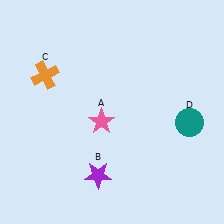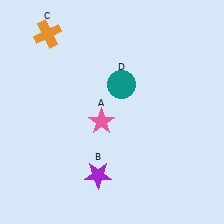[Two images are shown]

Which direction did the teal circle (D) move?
The teal circle (D) moved left.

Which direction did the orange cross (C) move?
The orange cross (C) moved up.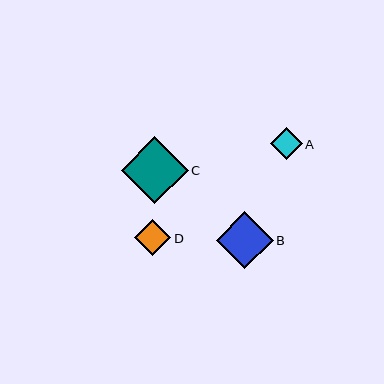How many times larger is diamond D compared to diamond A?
Diamond D is approximately 1.1 times the size of diamond A.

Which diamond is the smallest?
Diamond A is the smallest with a size of approximately 32 pixels.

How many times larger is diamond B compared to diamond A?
Diamond B is approximately 1.8 times the size of diamond A.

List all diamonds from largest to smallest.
From largest to smallest: C, B, D, A.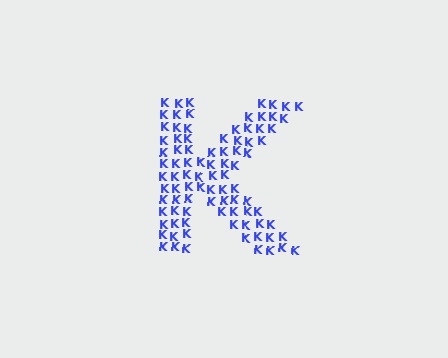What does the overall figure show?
The overall figure shows the letter K.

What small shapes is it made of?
It is made of small letter K's.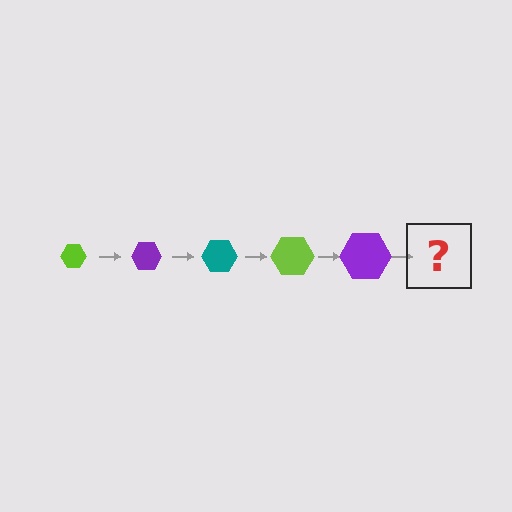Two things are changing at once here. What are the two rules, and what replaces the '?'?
The two rules are that the hexagon grows larger each step and the color cycles through lime, purple, and teal. The '?' should be a teal hexagon, larger than the previous one.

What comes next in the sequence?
The next element should be a teal hexagon, larger than the previous one.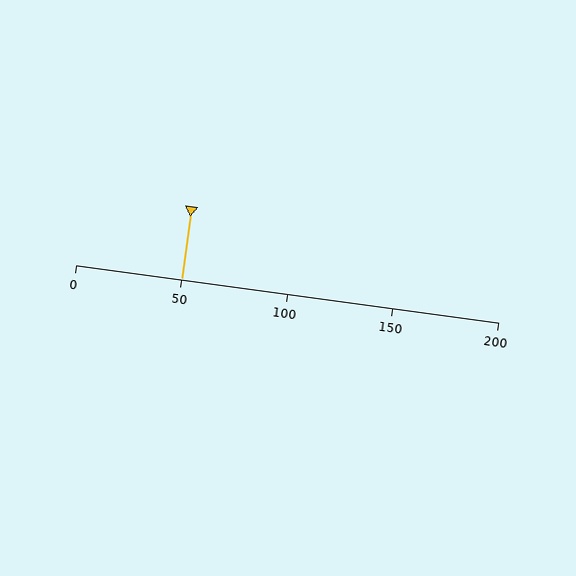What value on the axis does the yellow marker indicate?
The marker indicates approximately 50.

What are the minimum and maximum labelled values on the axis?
The axis runs from 0 to 200.